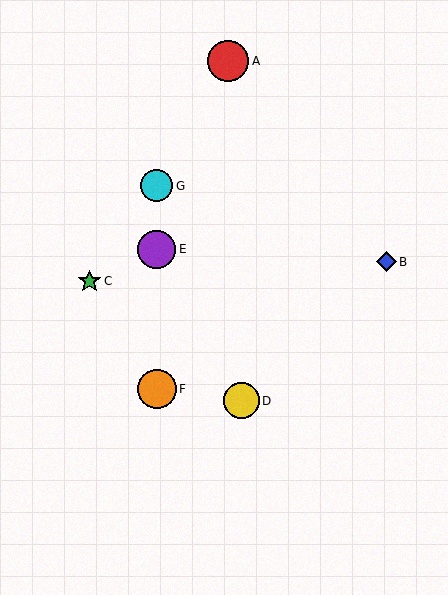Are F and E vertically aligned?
Yes, both are at x≈157.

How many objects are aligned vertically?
3 objects (E, F, G) are aligned vertically.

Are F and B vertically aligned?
No, F is at x≈157 and B is at x≈386.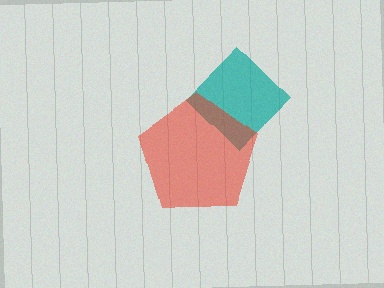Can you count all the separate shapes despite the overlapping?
Yes, there are 2 separate shapes.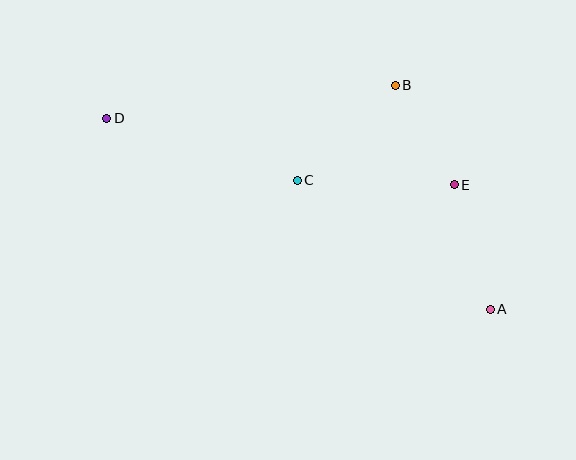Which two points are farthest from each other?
Points A and D are farthest from each other.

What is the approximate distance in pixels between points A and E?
The distance between A and E is approximately 130 pixels.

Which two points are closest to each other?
Points B and E are closest to each other.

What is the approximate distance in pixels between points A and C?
The distance between A and C is approximately 232 pixels.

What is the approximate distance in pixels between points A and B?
The distance between A and B is approximately 244 pixels.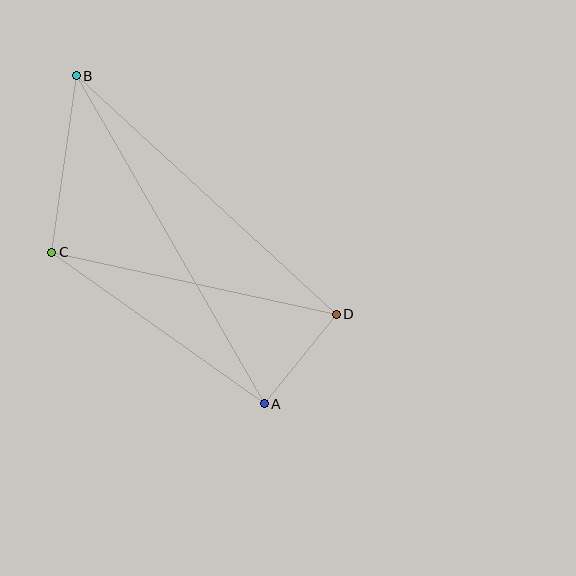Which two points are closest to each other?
Points A and D are closest to each other.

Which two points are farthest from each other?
Points A and B are farthest from each other.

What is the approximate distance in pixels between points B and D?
The distance between B and D is approximately 353 pixels.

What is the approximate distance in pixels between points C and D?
The distance between C and D is approximately 291 pixels.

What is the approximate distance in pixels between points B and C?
The distance between B and C is approximately 178 pixels.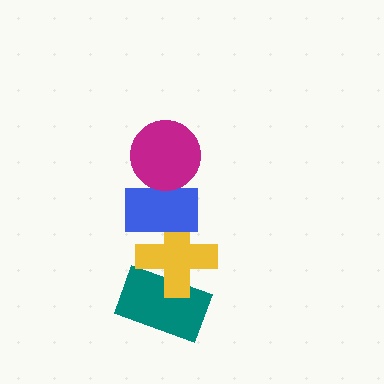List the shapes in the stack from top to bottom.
From top to bottom: the magenta circle, the blue rectangle, the yellow cross, the teal rectangle.